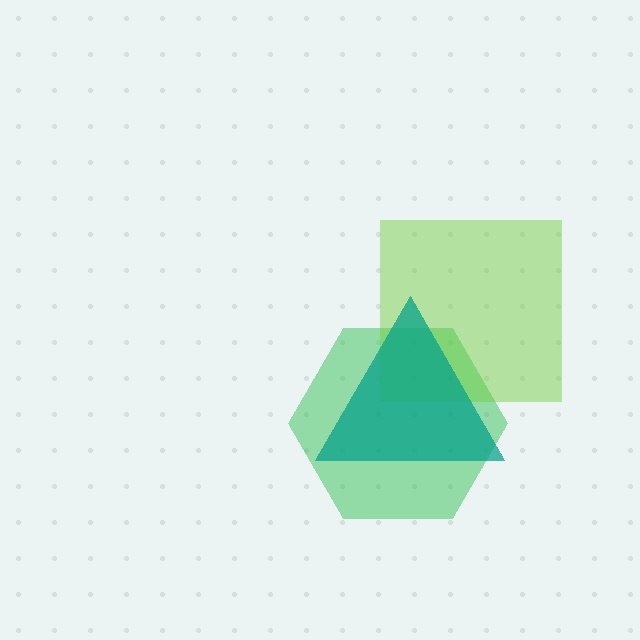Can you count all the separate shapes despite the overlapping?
Yes, there are 3 separate shapes.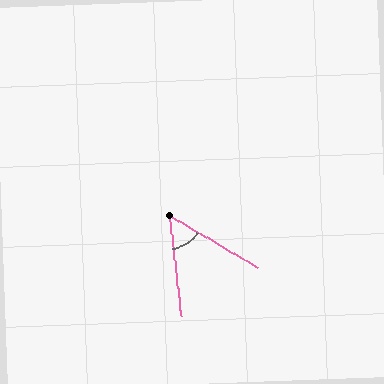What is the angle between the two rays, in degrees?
Approximately 53 degrees.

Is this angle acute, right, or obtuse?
It is acute.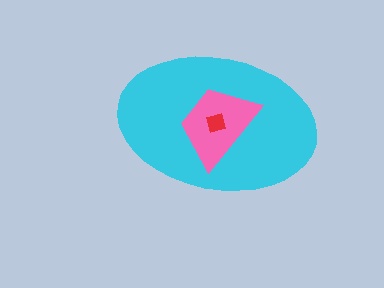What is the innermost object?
The red square.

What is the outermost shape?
The cyan ellipse.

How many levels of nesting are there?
3.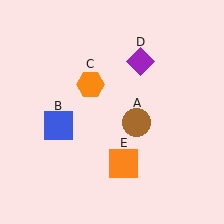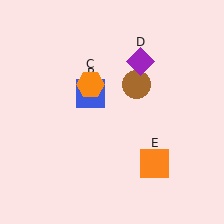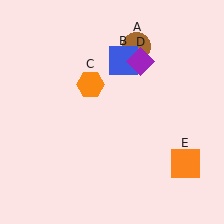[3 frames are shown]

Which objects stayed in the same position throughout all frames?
Orange hexagon (object C) and purple diamond (object D) remained stationary.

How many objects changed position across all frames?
3 objects changed position: brown circle (object A), blue square (object B), orange square (object E).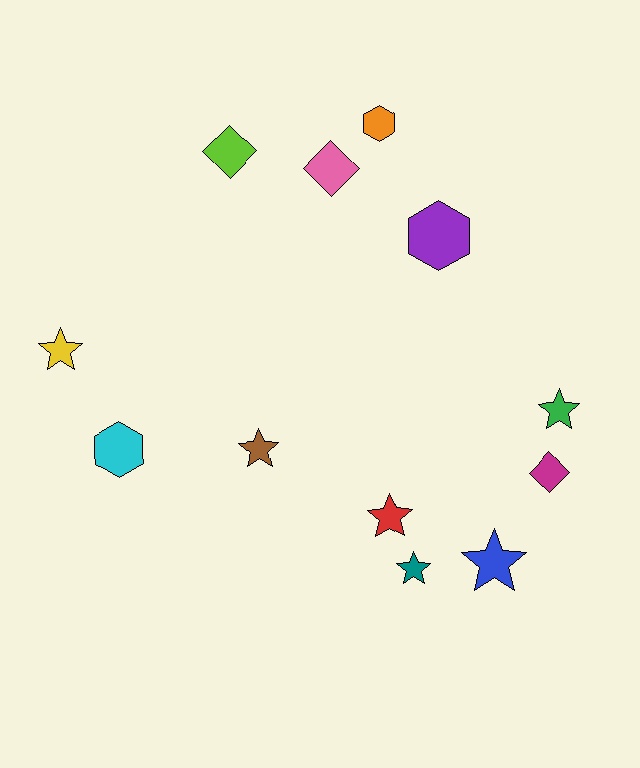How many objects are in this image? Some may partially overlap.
There are 12 objects.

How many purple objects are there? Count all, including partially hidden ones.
There is 1 purple object.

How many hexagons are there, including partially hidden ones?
There are 3 hexagons.